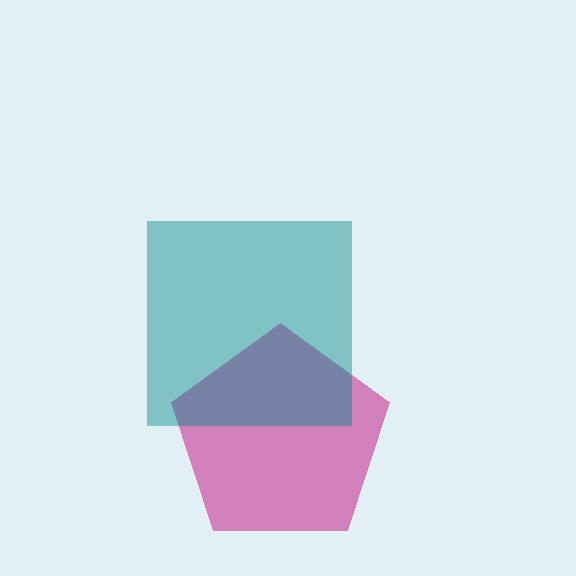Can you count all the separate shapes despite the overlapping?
Yes, there are 2 separate shapes.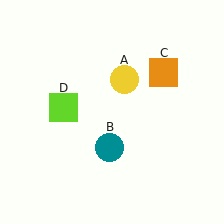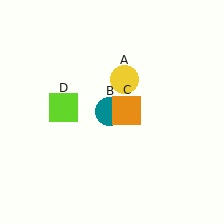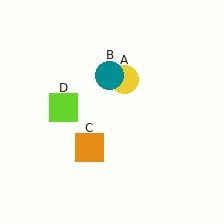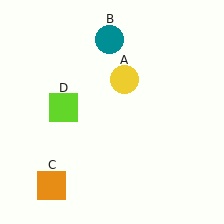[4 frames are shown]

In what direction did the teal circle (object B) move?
The teal circle (object B) moved up.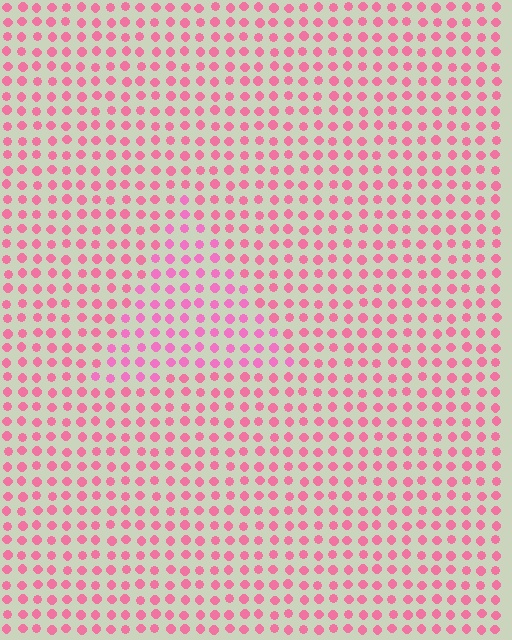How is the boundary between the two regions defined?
The boundary is defined purely by a slight shift in hue (about 17 degrees). Spacing, size, and orientation are identical on both sides.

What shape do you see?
I see a triangle.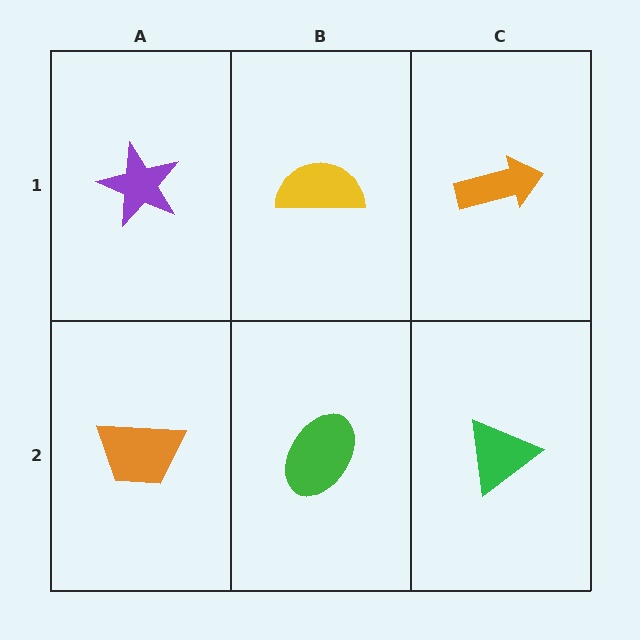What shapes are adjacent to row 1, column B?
A green ellipse (row 2, column B), a purple star (row 1, column A), an orange arrow (row 1, column C).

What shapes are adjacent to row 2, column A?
A purple star (row 1, column A), a green ellipse (row 2, column B).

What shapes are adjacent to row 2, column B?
A yellow semicircle (row 1, column B), an orange trapezoid (row 2, column A), a green triangle (row 2, column C).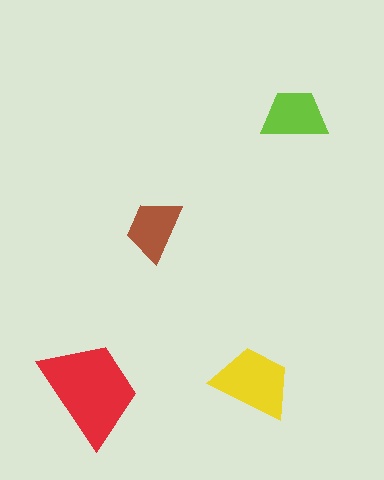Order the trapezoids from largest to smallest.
the red one, the yellow one, the lime one, the brown one.